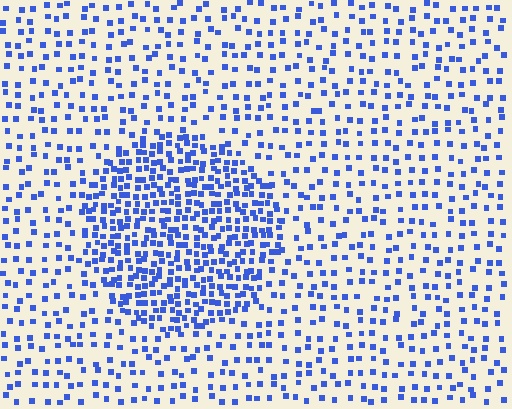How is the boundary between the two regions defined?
The boundary is defined by a change in element density (approximately 2.3x ratio). All elements are the same color, size, and shape.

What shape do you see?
I see a circle.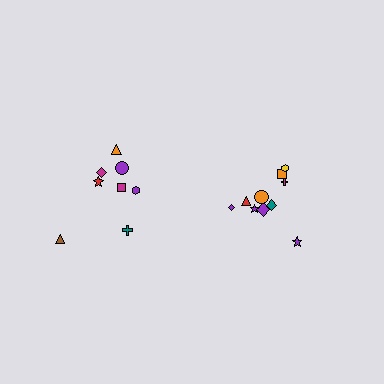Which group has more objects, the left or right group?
The right group.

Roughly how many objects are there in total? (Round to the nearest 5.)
Roughly 20 objects in total.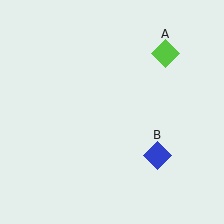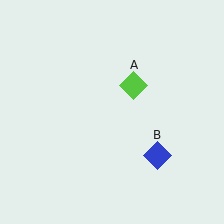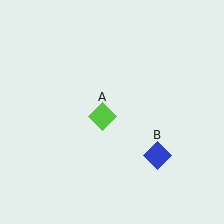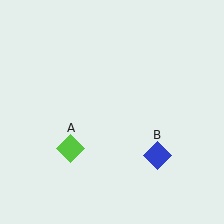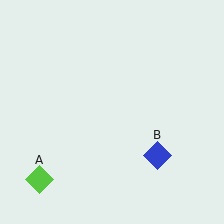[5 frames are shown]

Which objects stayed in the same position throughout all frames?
Blue diamond (object B) remained stationary.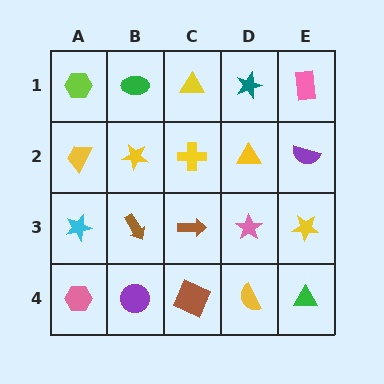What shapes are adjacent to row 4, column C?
A brown arrow (row 3, column C), a purple circle (row 4, column B), a yellow semicircle (row 4, column D).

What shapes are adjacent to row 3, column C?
A yellow cross (row 2, column C), a brown square (row 4, column C), a brown arrow (row 3, column B), a pink star (row 3, column D).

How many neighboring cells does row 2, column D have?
4.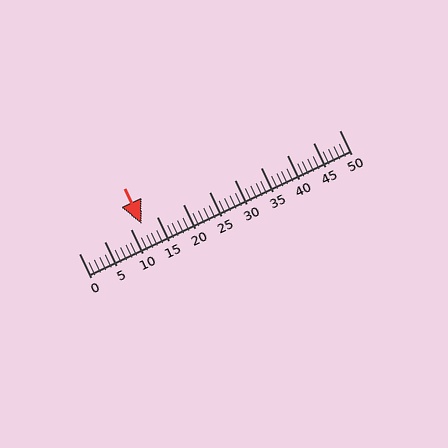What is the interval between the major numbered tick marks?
The major tick marks are spaced 5 units apart.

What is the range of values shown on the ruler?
The ruler shows values from 0 to 50.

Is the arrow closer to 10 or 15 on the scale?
The arrow is closer to 10.